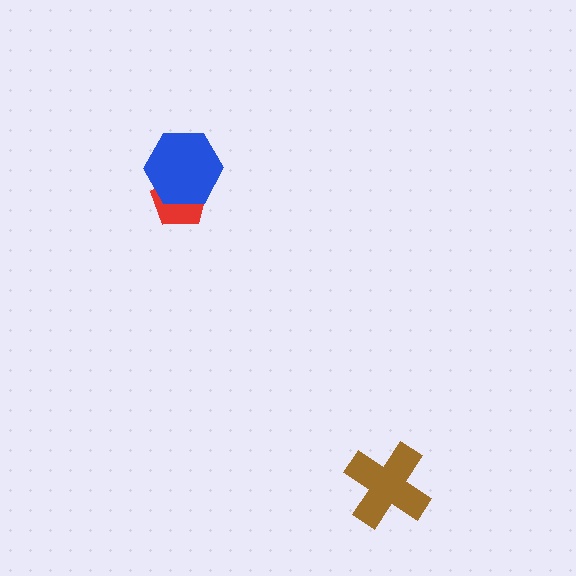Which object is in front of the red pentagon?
The blue hexagon is in front of the red pentagon.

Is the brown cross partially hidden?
No, no other shape covers it.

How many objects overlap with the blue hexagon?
1 object overlaps with the blue hexagon.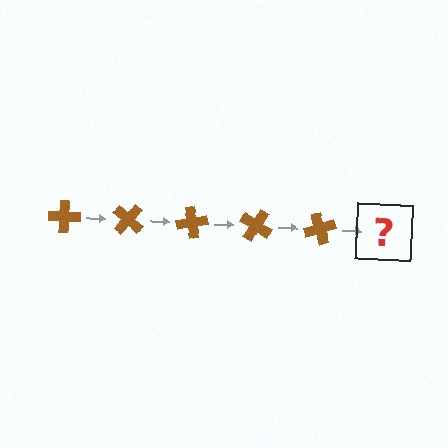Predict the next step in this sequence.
The next step is a brown cross rotated 200 degrees.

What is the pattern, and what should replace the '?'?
The pattern is that the cross rotates 40 degrees each step. The '?' should be a brown cross rotated 200 degrees.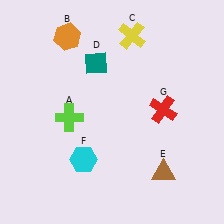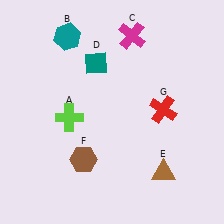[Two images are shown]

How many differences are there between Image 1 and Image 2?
There are 3 differences between the two images.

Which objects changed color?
B changed from orange to teal. C changed from yellow to magenta. F changed from cyan to brown.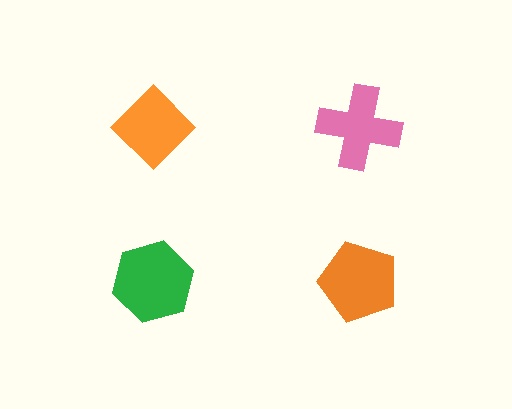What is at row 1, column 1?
An orange diamond.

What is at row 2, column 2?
An orange pentagon.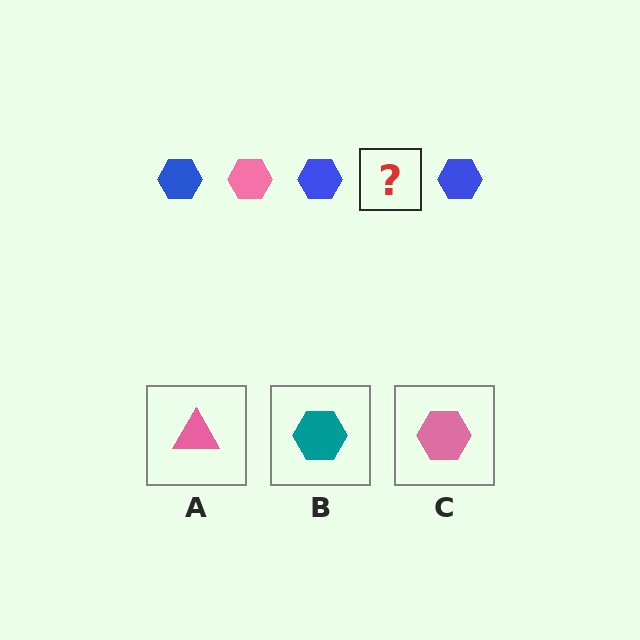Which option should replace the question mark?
Option C.